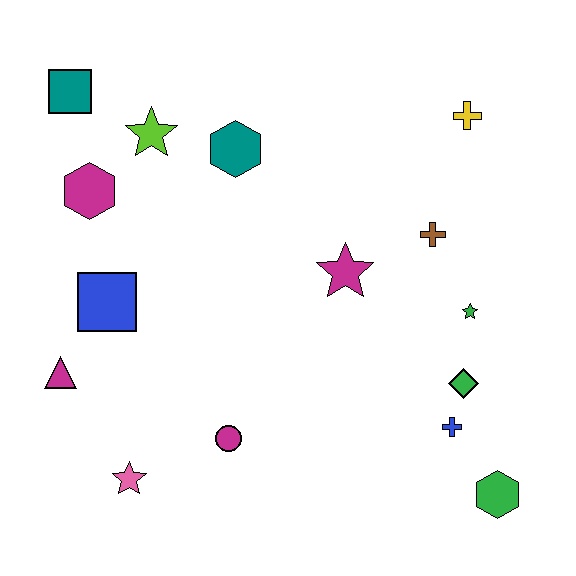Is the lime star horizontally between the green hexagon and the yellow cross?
No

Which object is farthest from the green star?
The teal square is farthest from the green star.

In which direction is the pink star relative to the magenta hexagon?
The pink star is below the magenta hexagon.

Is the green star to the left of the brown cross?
No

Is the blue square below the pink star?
No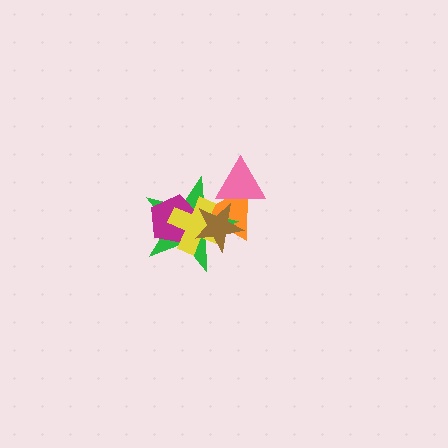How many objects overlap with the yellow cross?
4 objects overlap with the yellow cross.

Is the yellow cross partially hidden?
Yes, it is partially covered by another shape.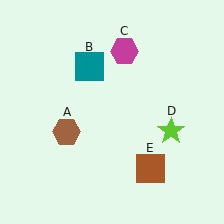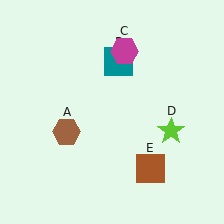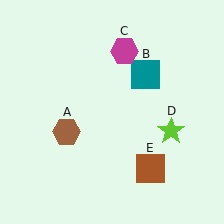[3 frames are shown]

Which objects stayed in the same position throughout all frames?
Brown hexagon (object A) and magenta hexagon (object C) and lime star (object D) and brown square (object E) remained stationary.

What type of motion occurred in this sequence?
The teal square (object B) rotated clockwise around the center of the scene.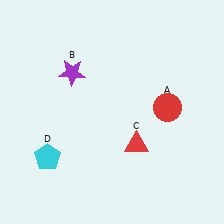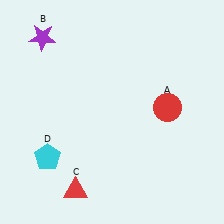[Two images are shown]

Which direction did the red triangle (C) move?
The red triangle (C) moved left.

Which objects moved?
The objects that moved are: the purple star (B), the red triangle (C).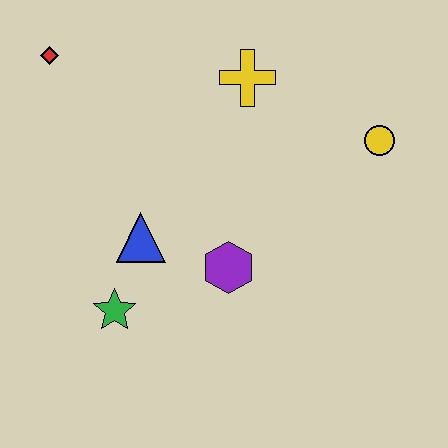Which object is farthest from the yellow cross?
The green star is farthest from the yellow cross.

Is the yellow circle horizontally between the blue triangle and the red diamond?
No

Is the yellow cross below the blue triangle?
No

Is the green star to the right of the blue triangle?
No